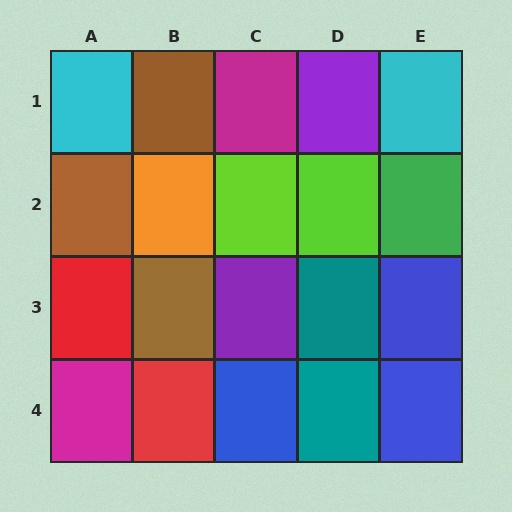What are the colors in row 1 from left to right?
Cyan, brown, magenta, purple, cyan.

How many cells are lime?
2 cells are lime.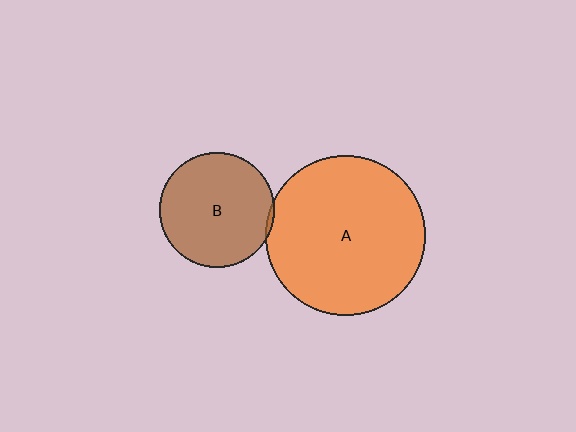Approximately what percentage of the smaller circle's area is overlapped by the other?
Approximately 5%.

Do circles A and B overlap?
Yes.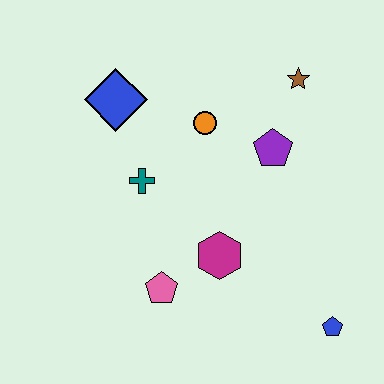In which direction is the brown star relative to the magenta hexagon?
The brown star is above the magenta hexagon.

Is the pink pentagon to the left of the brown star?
Yes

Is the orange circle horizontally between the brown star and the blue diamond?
Yes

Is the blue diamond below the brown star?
Yes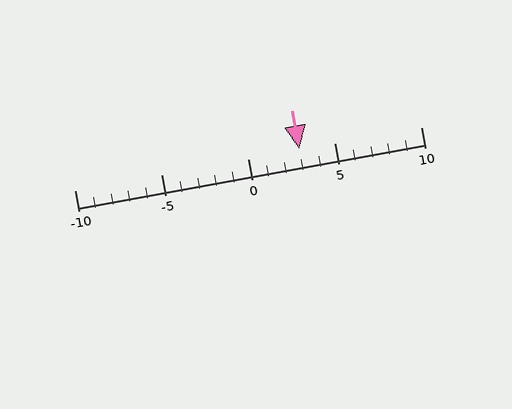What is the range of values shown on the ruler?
The ruler shows values from -10 to 10.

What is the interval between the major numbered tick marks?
The major tick marks are spaced 5 units apart.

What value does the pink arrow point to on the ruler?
The pink arrow points to approximately 3.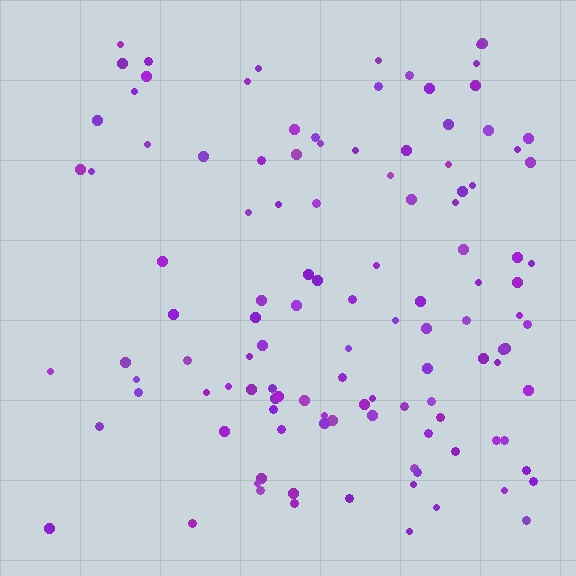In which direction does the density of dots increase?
From left to right, with the right side densest.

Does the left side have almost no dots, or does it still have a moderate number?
Still a moderate number, just noticeably fewer than the right.